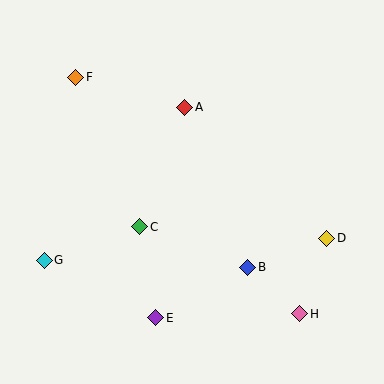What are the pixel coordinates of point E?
Point E is at (156, 318).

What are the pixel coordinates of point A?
Point A is at (185, 107).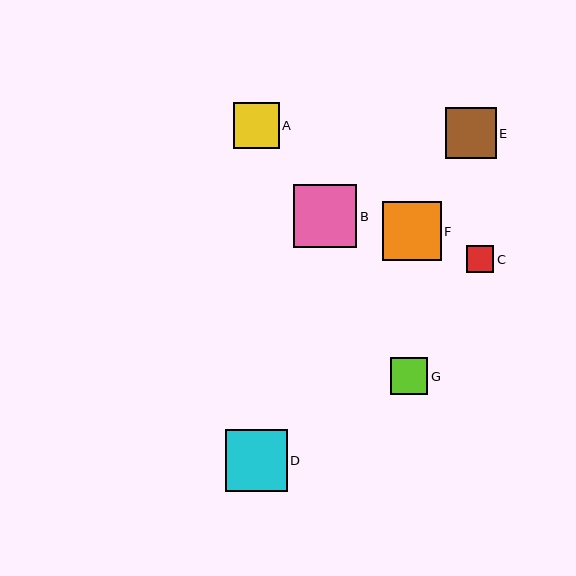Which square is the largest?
Square B is the largest with a size of approximately 63 pixels.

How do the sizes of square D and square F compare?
Square D and square F are approximately the same size.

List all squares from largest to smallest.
From largest to smallest: B, D, F, E, A, G, C.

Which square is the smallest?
Square C is the smallest with a size of approximately 27 pixels.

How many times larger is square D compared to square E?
Square D is approximately 1.2 times the size of square E.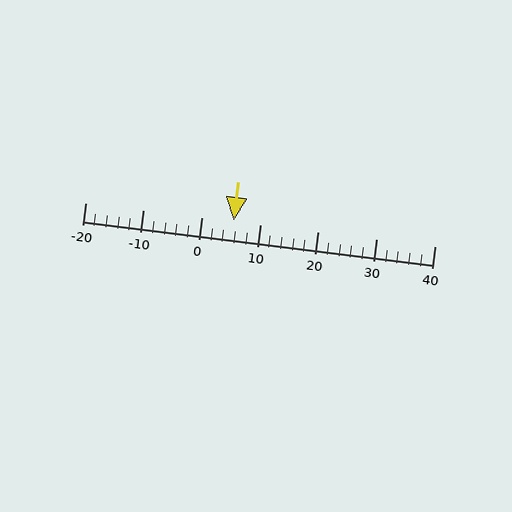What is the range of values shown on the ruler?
The ruler shows values from -20 to 40.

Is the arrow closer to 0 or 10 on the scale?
The arrow is closer to 10.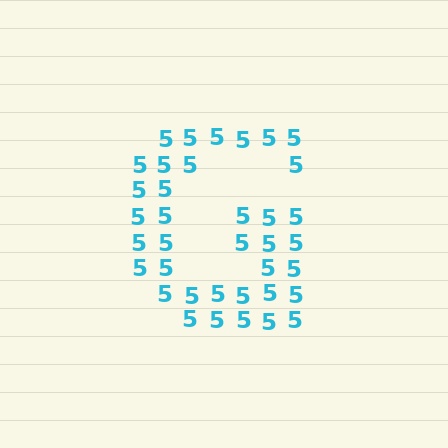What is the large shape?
The large shape is the letter G.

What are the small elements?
The small elements are digit 5's.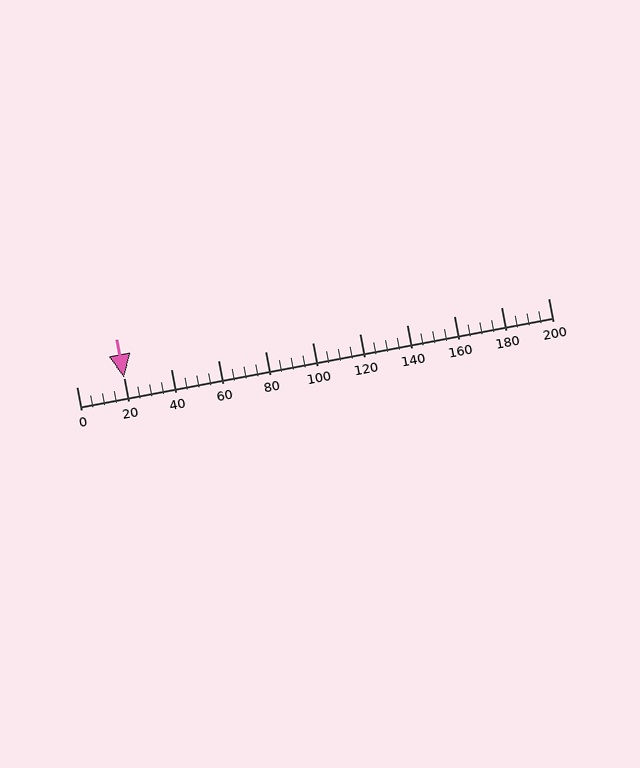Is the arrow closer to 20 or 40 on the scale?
The arrow is closer to 20.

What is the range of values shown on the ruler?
The ruler shows values from 0 to 200.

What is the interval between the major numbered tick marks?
The major tick marks are spaced 20 units apart.